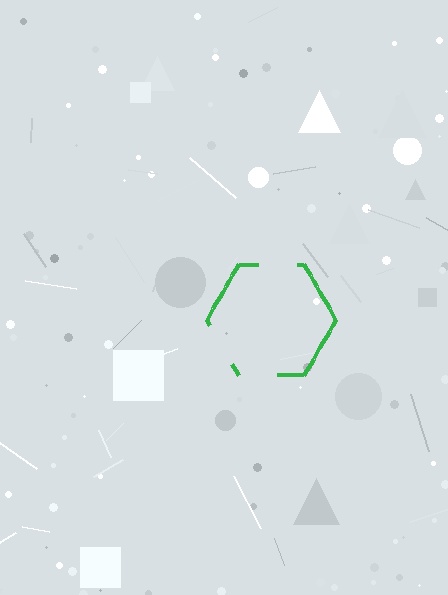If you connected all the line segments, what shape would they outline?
They would outline a hexagon.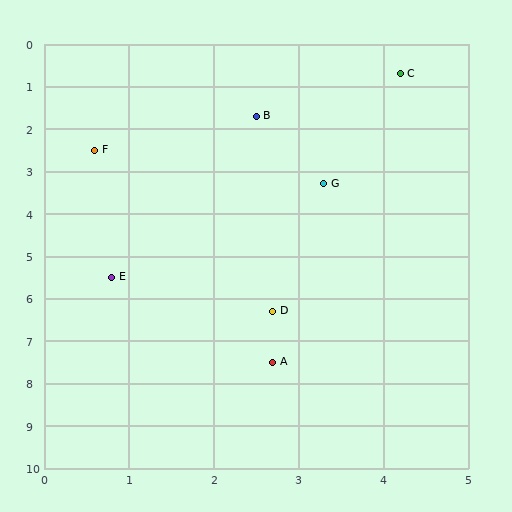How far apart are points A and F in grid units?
Points A and F are about 5.4 grid units apart.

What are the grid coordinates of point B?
Point B is at approximately (2.5, 1.7).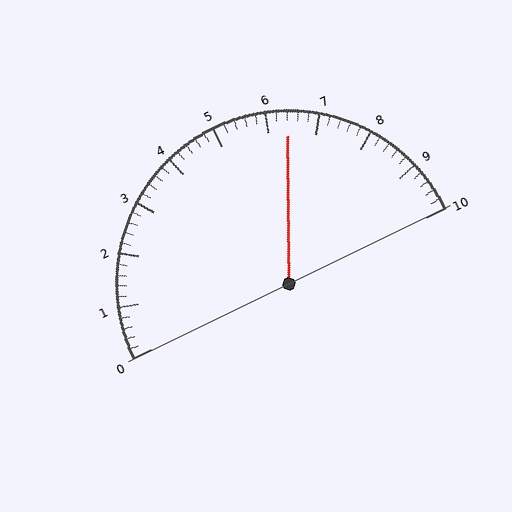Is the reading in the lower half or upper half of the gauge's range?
The reading is in the upper half of the range (0 to 10).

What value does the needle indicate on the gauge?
The needle indicates approximately 6.4.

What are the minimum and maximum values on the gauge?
The gauge ranges from 0 to 10.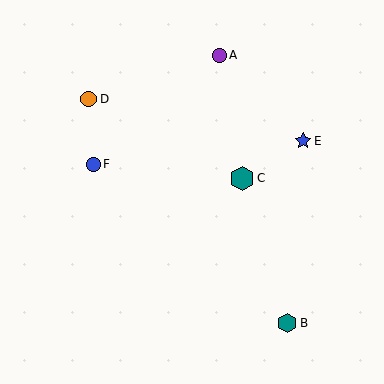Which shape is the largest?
The teal hexagon (labeled C) is the largest.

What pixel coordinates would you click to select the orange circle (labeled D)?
Click at (89, 99) to select the orange circle D.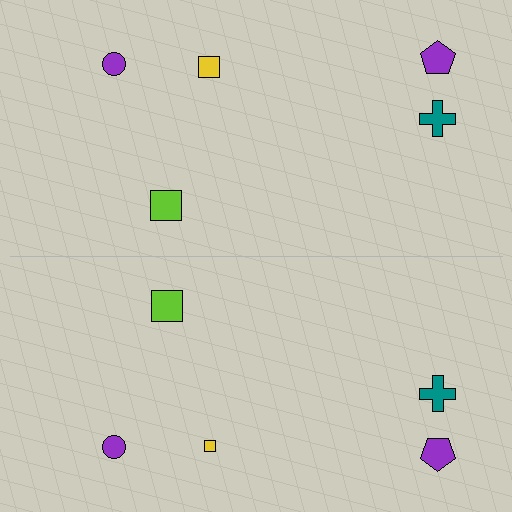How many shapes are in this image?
There are 10 shapes in this image.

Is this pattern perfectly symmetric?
No, the pattern is not perfectly symmetric. The yellow square on the bottom side has a different size than its mirror counterpart.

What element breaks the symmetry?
The yellow square on the bottom side has a different size than its mirror counterpart.